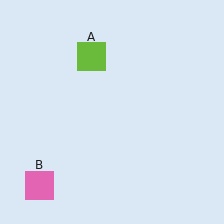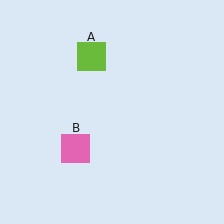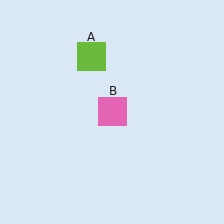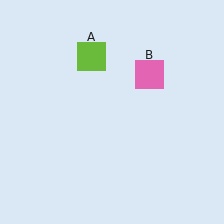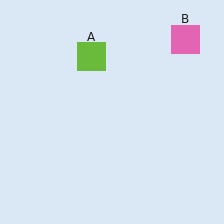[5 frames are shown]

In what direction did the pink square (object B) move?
The pink square (object B) moved up and to the right.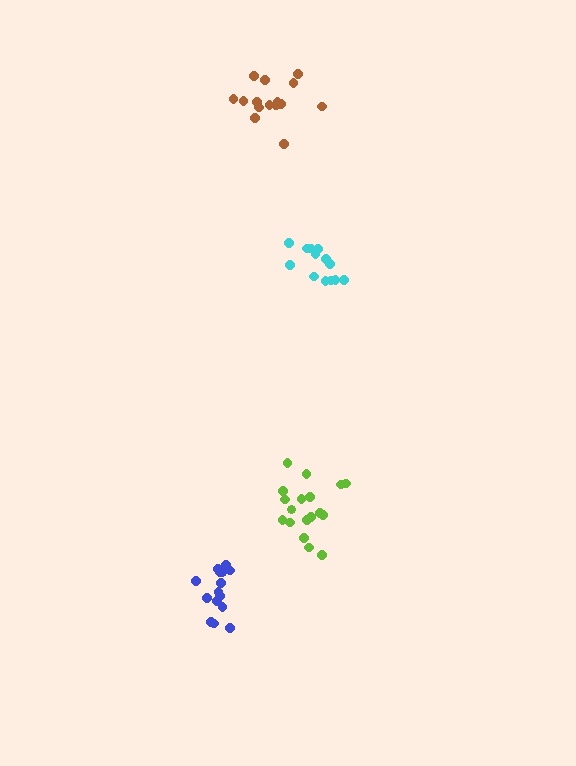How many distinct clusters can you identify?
There are 4 distinct clusters.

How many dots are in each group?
Group 1: 18 dots, Group 2: 15 dots, Group 3: 15 dots, Group 4: 13 dots (61 total).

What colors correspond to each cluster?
The clusters are colored: lime, blue, brown, cyan.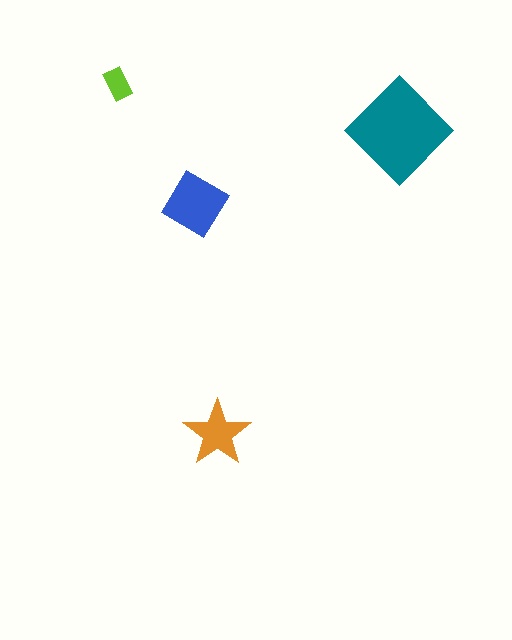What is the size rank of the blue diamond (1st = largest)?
2nd.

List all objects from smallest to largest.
The lime rectangle, the orange star, the blue diamond, the teal diamond.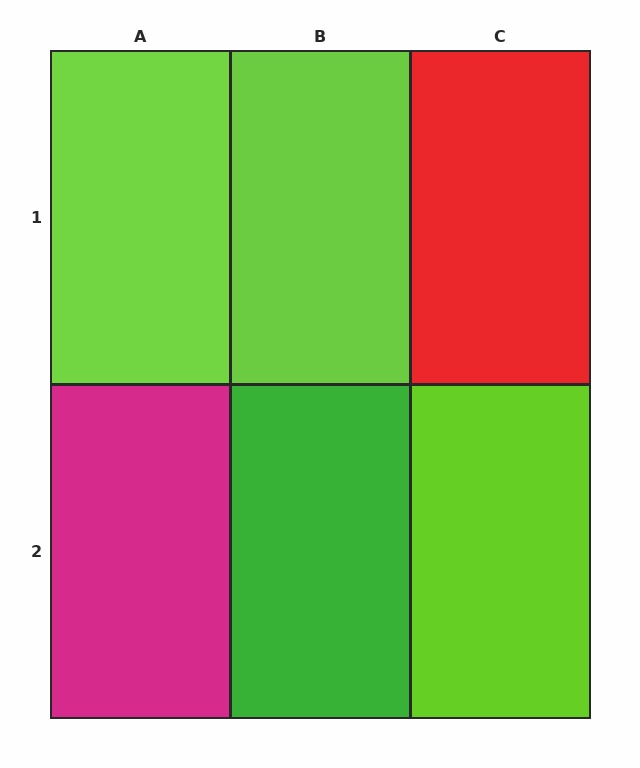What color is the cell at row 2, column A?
Magenta.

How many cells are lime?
3 cells are lime.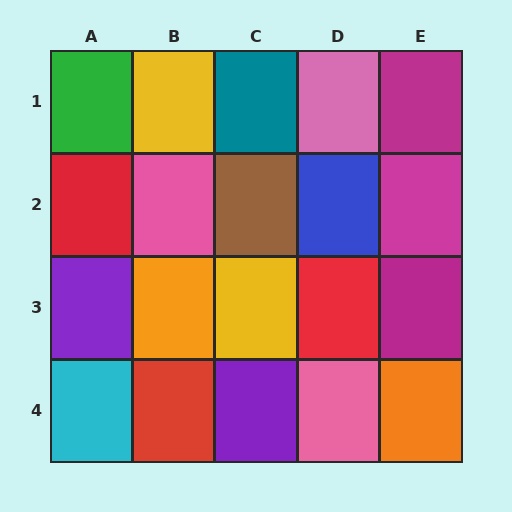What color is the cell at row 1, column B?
Yellow.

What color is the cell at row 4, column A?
Cyan.